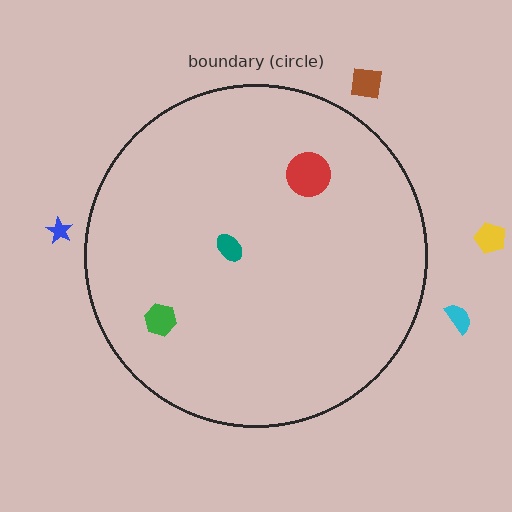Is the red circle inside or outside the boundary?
Inside.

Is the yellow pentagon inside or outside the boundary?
Outside.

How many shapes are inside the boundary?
3 inside, 4 outside.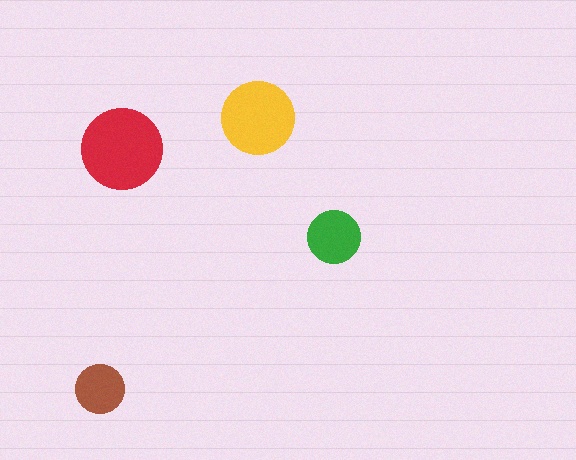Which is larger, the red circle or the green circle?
The red one.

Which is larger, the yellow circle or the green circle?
The yellow one.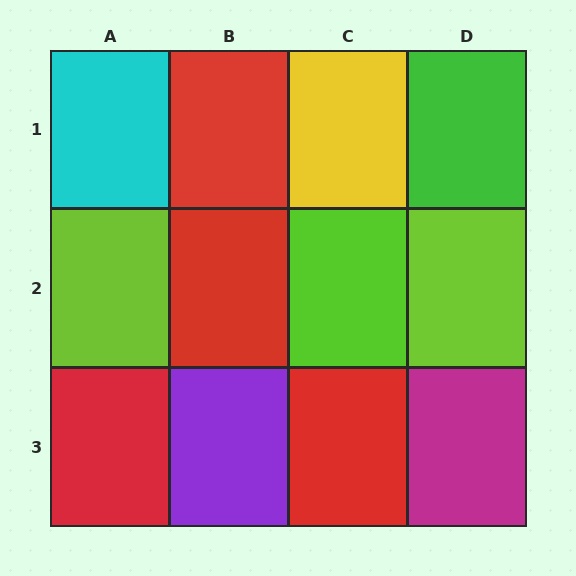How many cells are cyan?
1 cell is cyan.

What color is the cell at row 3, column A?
Red.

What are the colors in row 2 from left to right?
Lime, red, lime, lime.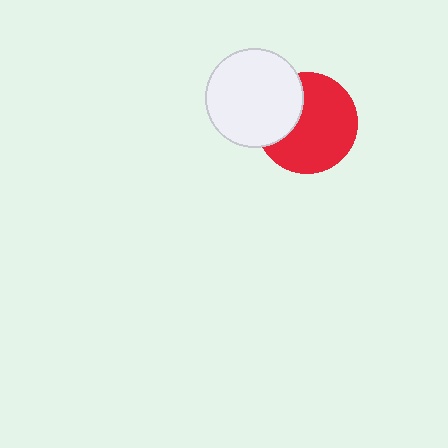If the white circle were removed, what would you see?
You would see the complete red circle.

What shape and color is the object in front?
The object in front is a white circle.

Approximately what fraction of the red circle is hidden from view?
Roughly 30% of the red circle is hidden behind the white circle.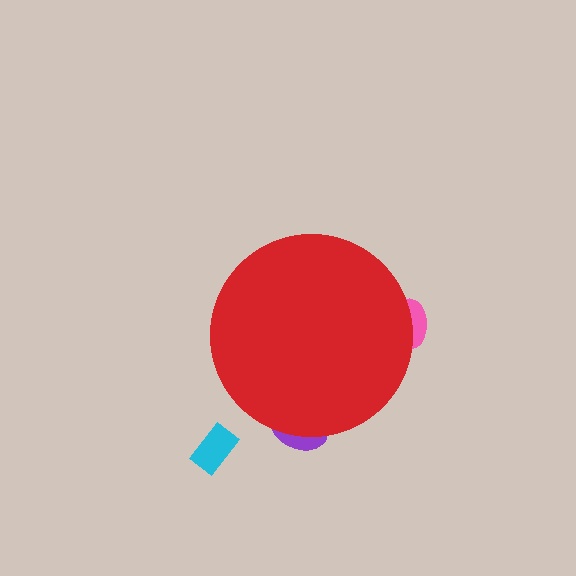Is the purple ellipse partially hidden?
Yes, the purple ellipse is partially hidden behind the red circle.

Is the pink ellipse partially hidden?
Yes, the pink ellipse is partially hidden behind the red circle.